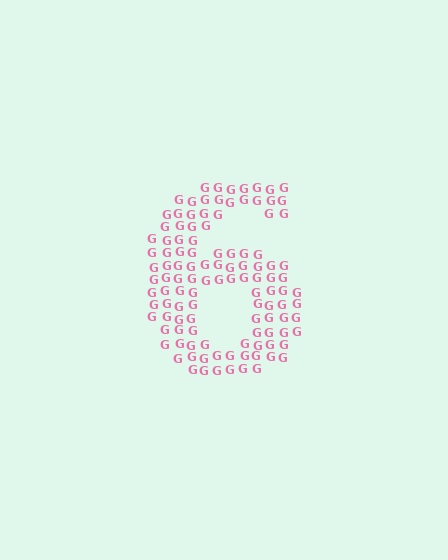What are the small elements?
The small elements are letter G's.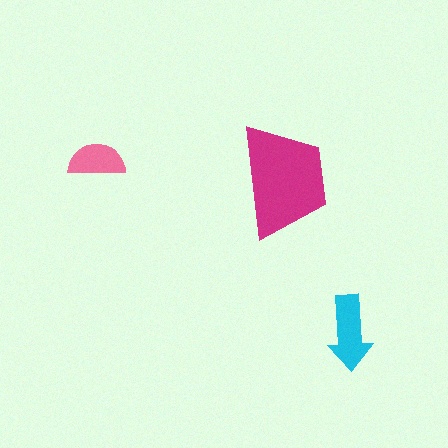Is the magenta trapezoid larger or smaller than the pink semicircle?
Larger.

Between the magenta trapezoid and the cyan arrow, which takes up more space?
The magenta trapezoid.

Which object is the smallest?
The pink semicircle.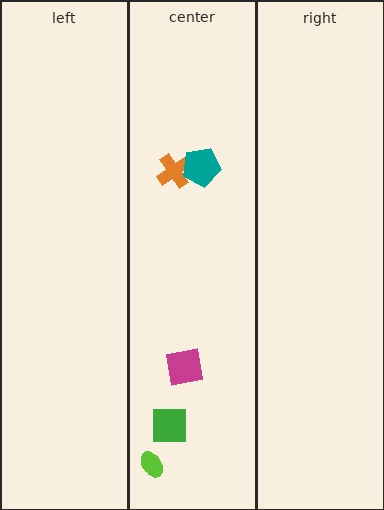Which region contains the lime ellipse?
The center region.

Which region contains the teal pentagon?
The center region.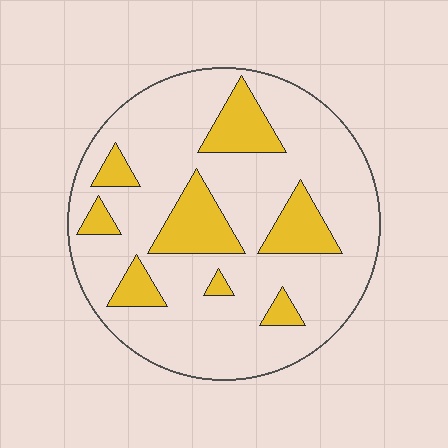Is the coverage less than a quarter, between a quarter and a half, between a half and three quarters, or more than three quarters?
Less than a quarter.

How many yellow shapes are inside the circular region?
8.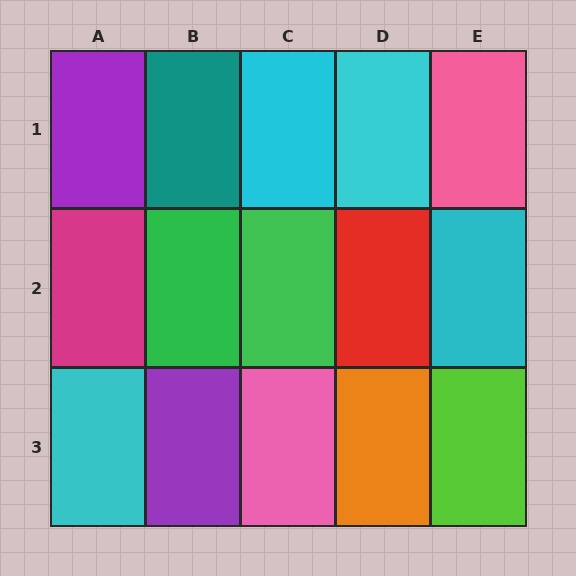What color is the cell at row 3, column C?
Pink.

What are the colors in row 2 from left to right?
Magenta, green, green, red, cyan.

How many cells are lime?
1 cell is lime.